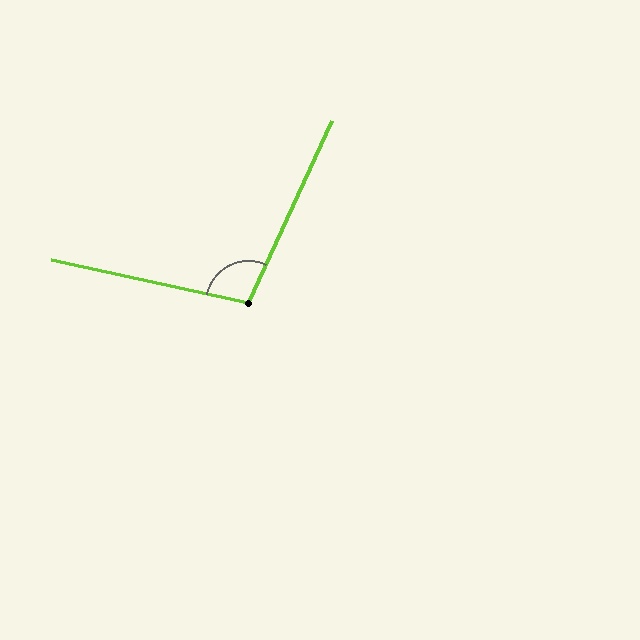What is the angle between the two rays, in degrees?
Approximately 102 degrees.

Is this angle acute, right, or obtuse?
It is obtuse.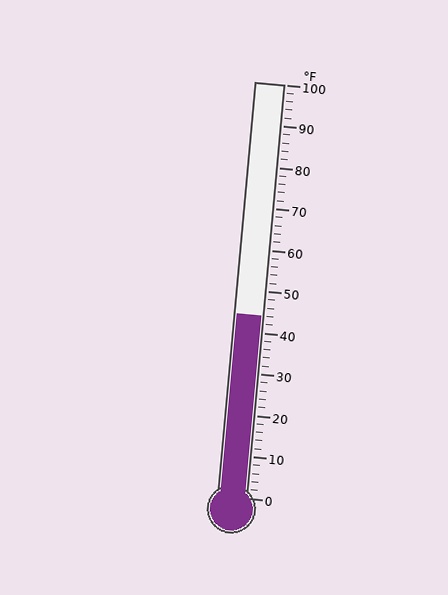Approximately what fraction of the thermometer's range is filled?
The thermometer is filled to approximately 45% of its range.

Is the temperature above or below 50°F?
The temperature is below 50°F.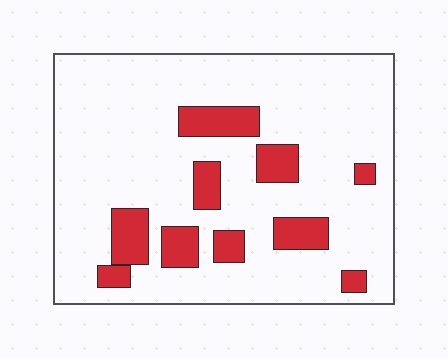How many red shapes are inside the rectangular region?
10.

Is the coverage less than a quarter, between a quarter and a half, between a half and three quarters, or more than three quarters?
Less than a quarter.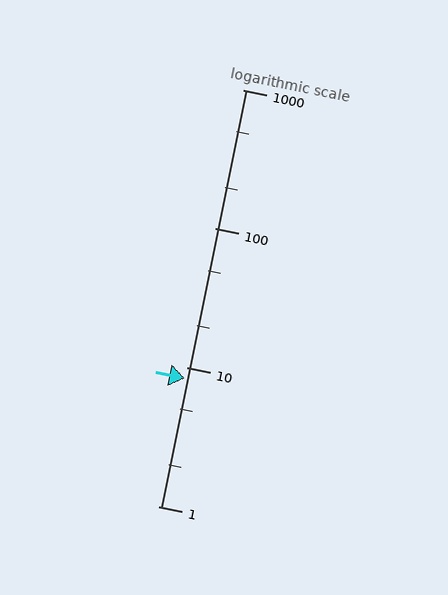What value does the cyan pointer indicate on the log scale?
The pointer indicates approximately 8.3.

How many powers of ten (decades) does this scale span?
The scale spans 3 decades, from 1 to 1000.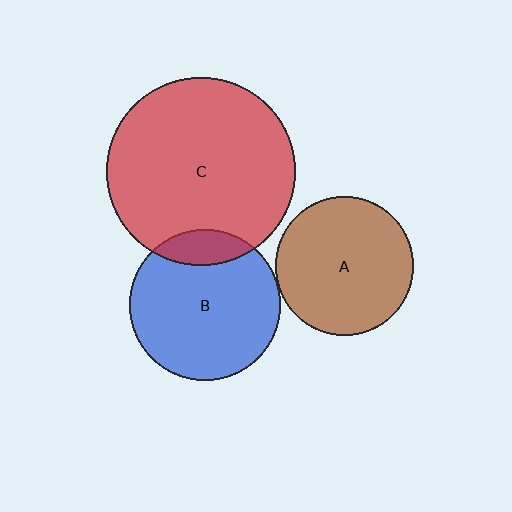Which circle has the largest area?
Circle C (red).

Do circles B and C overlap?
Yes.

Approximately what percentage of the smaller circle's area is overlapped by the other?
Approximately 15%.